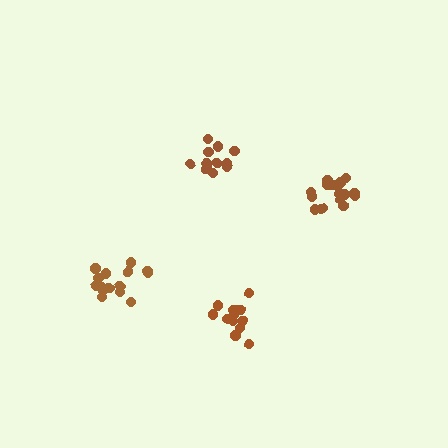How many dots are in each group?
Group 1: 15 dots, Group 2: 18 dots, Group 3: 13 dots, Group 4: 12 dots (58 total).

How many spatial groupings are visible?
There are 4 spatial groupings.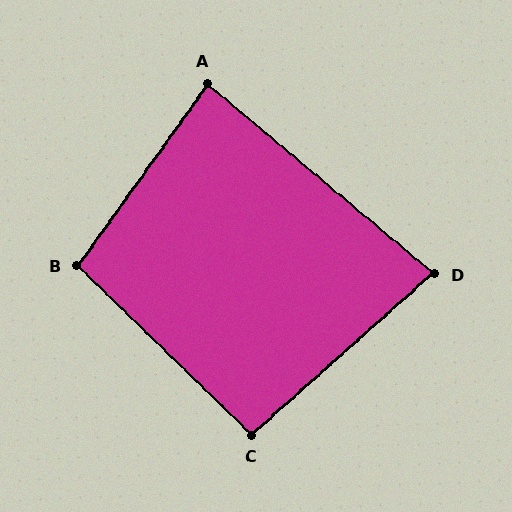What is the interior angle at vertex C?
Approximately 94 degrees (approximately right).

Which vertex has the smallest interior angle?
D, at approximately 82 degrees.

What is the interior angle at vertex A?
Approximately 86 degrees (approximately right).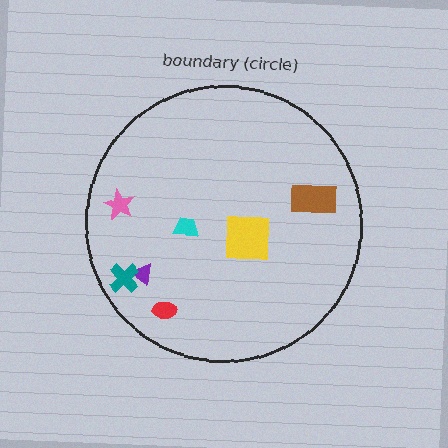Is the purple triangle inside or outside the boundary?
Inside.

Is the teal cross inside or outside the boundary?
Inside.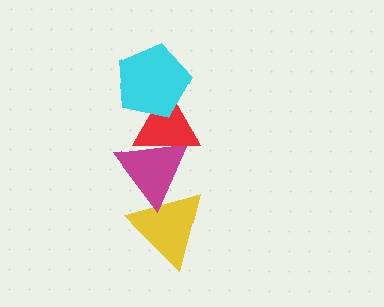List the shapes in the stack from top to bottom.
From top to bottom: the cyan pentagon, the red triangle, the magenta triangle, the yellow triangle.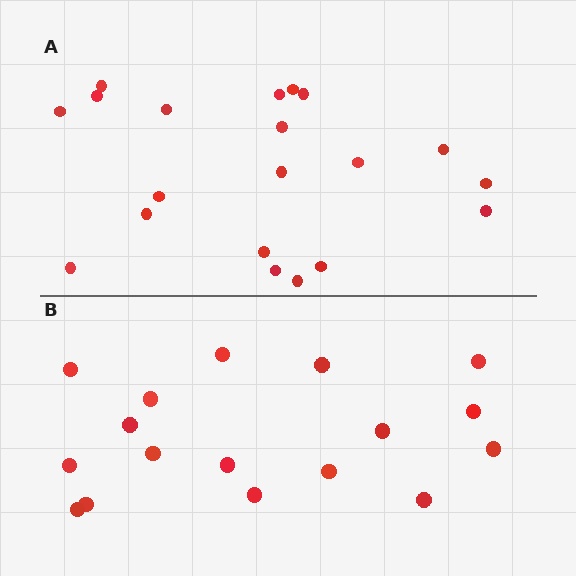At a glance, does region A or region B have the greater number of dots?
Region A (the top region) has more dots.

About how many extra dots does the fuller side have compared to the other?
Region A has just a few more — roughly 2 or 3 more dots than region B.